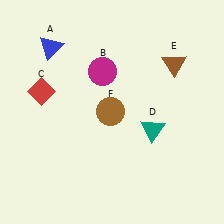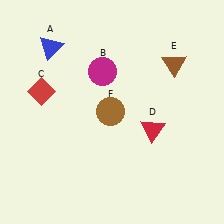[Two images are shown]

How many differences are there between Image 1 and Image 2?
There is 1 difference between the two images.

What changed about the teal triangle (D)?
In Image 1, D is teal. In Image 2, it changed to red.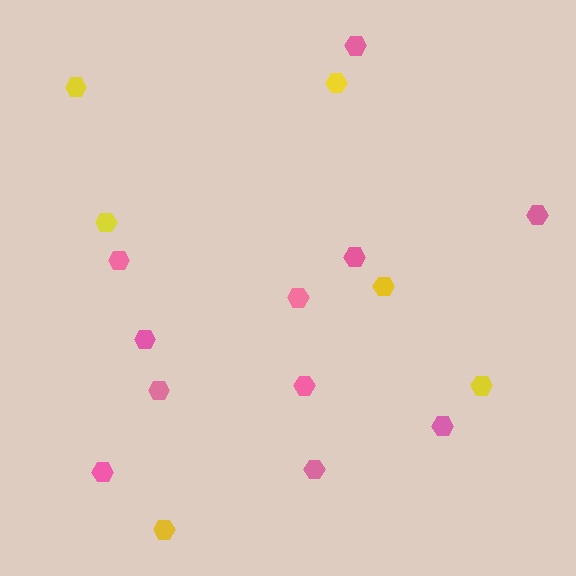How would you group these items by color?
There are 2 groups: one group of pink hexagons (11) and one group of yellow hexagons (6).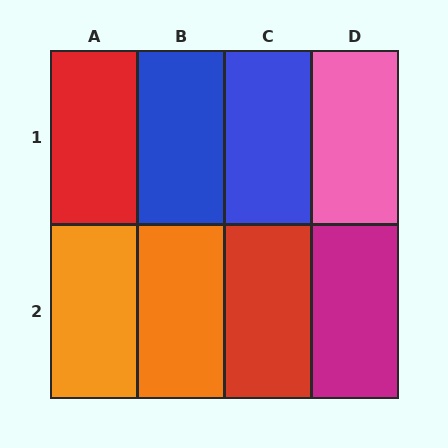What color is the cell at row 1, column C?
Blue.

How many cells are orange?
2 cells are orange.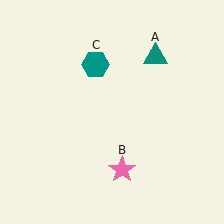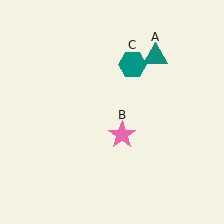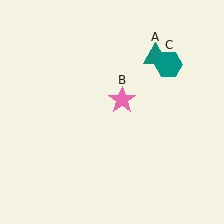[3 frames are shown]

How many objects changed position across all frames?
2 objects changed position: pink star (object B), teal hexagon (object C).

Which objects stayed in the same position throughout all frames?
Teal triangle (object A) remained stationary.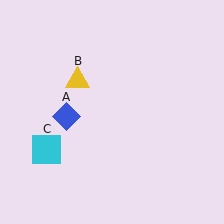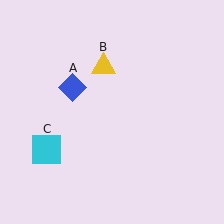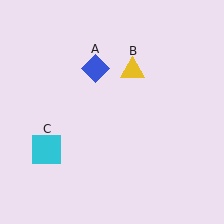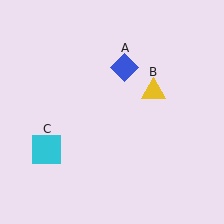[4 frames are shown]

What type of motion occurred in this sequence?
The blue diamond (object A), yellow triangle (object B) rotated clockwise around the center of the scene.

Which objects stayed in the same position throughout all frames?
Cyan square (object C) remained stationary.